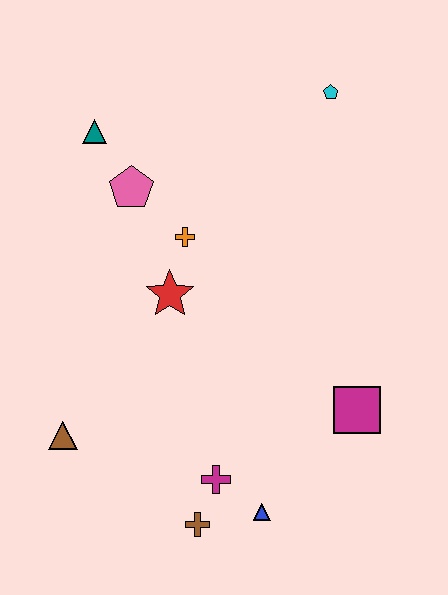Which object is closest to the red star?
The orange cross is closest to the red star.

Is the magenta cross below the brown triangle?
Yes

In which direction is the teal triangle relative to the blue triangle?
The teal triangle is above the blue triangle.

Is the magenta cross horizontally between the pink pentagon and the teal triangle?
No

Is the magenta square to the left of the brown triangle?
No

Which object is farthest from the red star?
The cyan pentagon is farthest from the red star.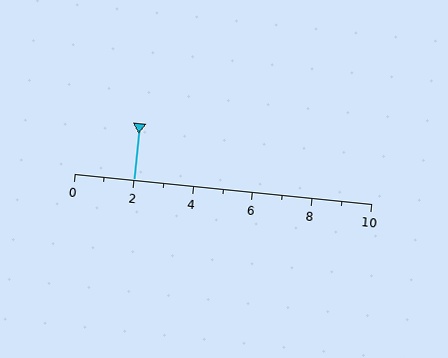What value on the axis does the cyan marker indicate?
The marker indicates approximately 2.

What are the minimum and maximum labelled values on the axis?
The axis runs from 0 to 10.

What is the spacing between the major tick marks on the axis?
The major ticks are spaced 2 apart.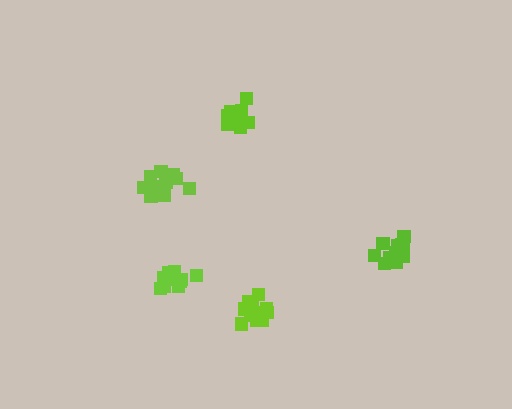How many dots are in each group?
Group 1: 12 dots, Group 2: 13 dots, Group 3: 12 dots, Group 4: 13 dots, Group 5: 15 dots (65 total).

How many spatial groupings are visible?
There are 5 spatial groupings.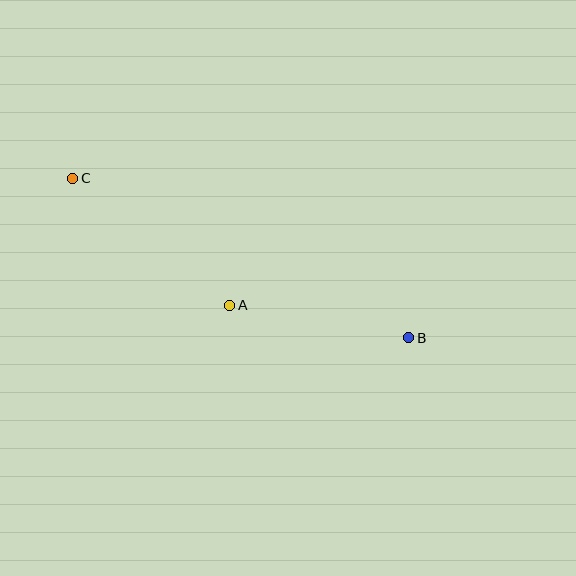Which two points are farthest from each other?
Points B and C are farthest from each other.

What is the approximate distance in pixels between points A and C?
The distance between A and C is approximately 202 pixels.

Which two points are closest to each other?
Points A and B are closest to each other.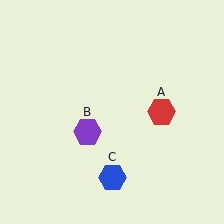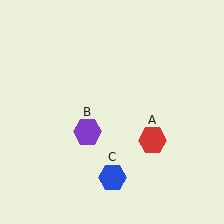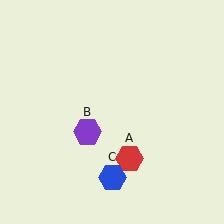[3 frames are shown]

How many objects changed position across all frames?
1 object changed position: red hexagon (object A).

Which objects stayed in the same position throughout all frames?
Purple hexagon (object B) and blue hexagon (object C) remained stationary.